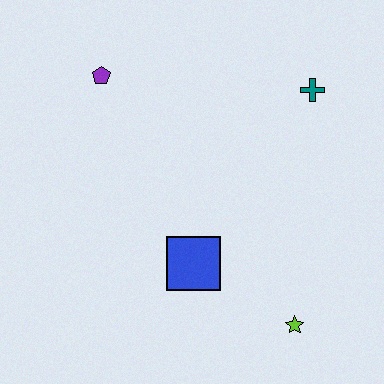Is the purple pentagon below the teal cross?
No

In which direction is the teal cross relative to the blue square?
The teal cross is above the blue square.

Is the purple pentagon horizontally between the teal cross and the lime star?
No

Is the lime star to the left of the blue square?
No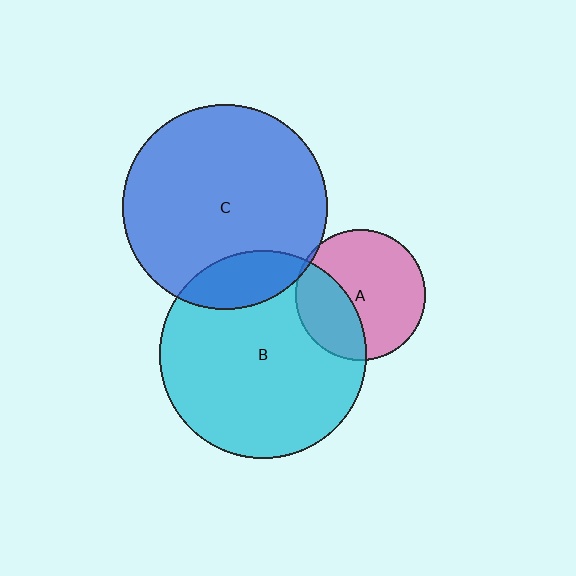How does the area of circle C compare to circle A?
Approximately 2.4 times.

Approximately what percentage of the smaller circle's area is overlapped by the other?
Approximately 35%.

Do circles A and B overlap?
Yes.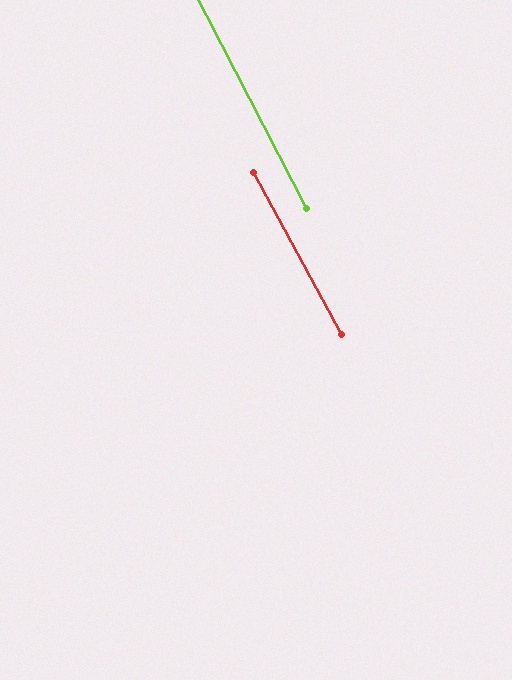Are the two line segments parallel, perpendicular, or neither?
Parallel — their directions differ by only 1.3°.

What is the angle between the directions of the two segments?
Approximately 1 degree.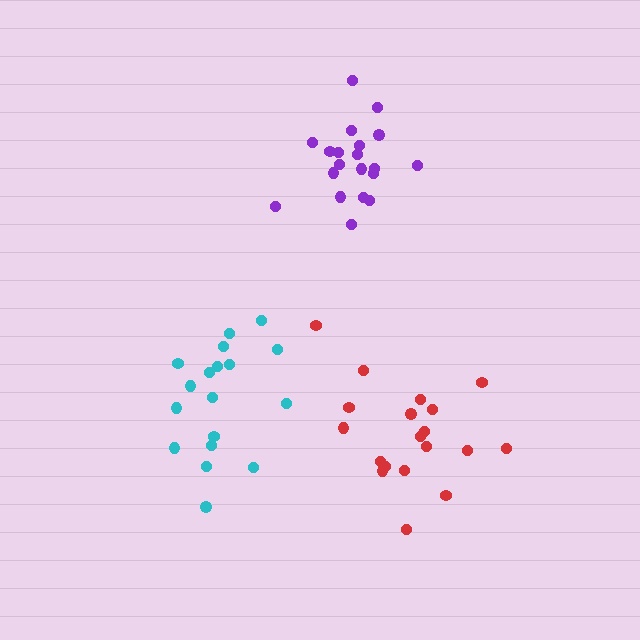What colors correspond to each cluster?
The clusters are colored: cyan, red, purple.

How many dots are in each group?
Group 1: 18 dots, Group 2: 19 dots, Group 3: 20 dots (57 total).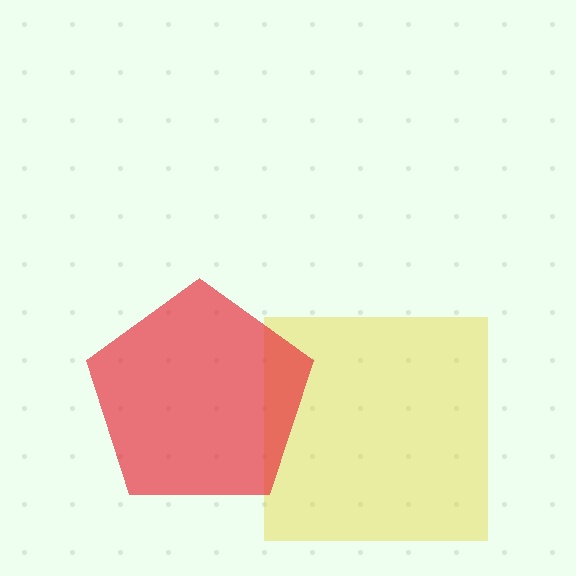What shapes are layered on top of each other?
The layered shapes are: a yellow square, a red pentagon.